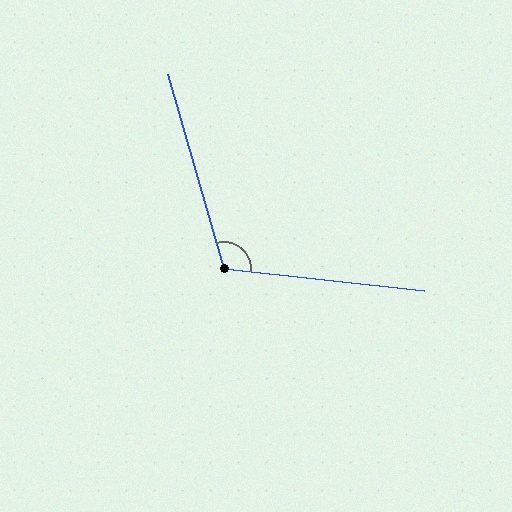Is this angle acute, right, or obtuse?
It is obtuse.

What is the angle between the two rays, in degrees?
Approximately 112 degrees.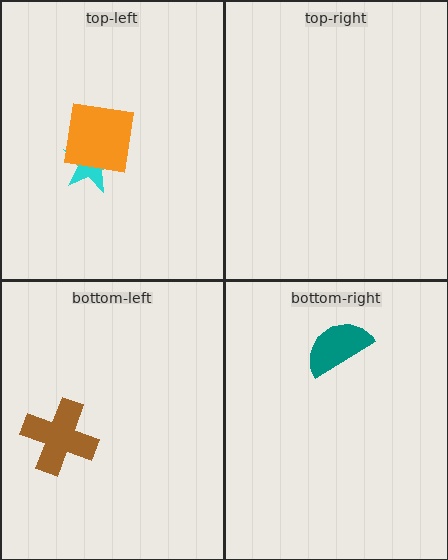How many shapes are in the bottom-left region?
1.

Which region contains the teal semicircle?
The bottom-right region.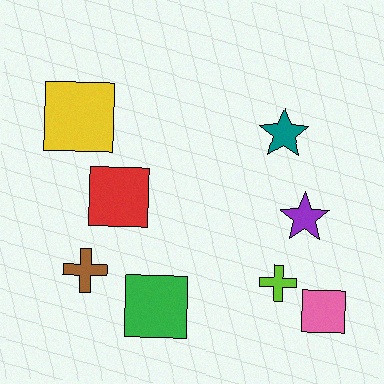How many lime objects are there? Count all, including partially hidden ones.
There is 1 lime object.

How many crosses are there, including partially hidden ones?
There are 2 crosses.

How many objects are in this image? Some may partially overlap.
There are 8 objects.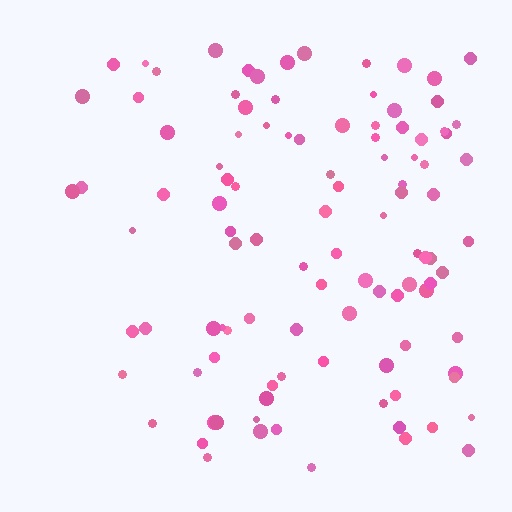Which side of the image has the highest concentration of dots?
The right.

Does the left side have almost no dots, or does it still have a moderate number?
Still a moderate number, just noticeably fewer than the right.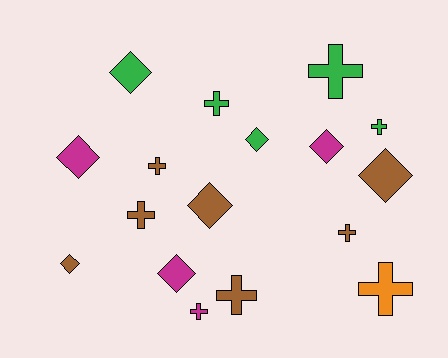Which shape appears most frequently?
Cross, with 9 objects.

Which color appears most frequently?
Brown, with 7 objects.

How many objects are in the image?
There are 17 objects.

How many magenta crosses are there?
There is 1 magenta cross.